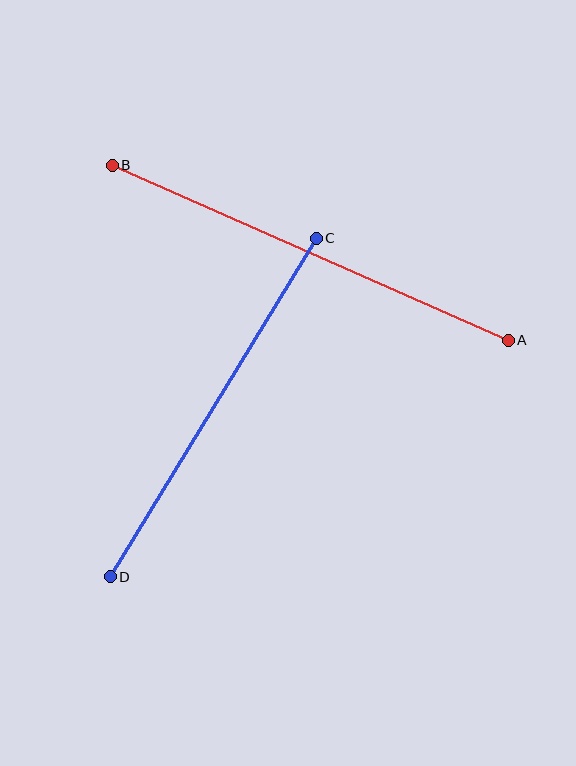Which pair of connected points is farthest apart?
Points A and B are farthest apart.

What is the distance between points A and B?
The distance is approximately 433 pixels.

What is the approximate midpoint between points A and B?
The midpoint is at approximately (310, 253) pixels.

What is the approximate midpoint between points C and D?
The midpoint is at approximately (213, 407) pixels.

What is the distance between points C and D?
The distance is approximately 396 pixels.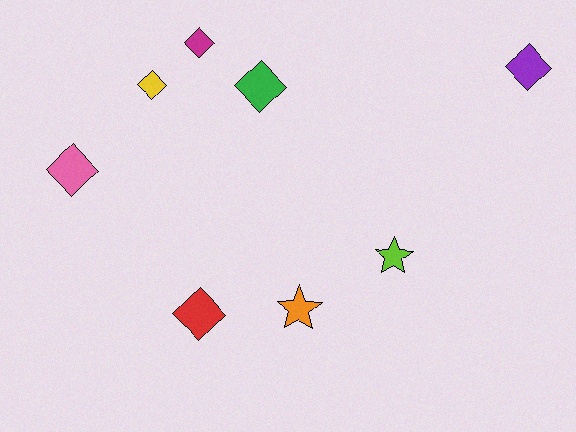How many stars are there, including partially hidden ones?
There are 2 stars.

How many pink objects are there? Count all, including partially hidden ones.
There is 1 pink object.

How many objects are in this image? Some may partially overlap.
There are 8 objects.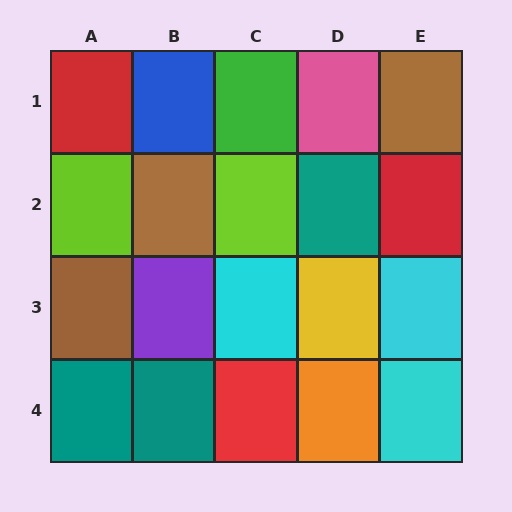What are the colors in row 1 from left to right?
Red, blue, green, pink, brown.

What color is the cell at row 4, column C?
Red.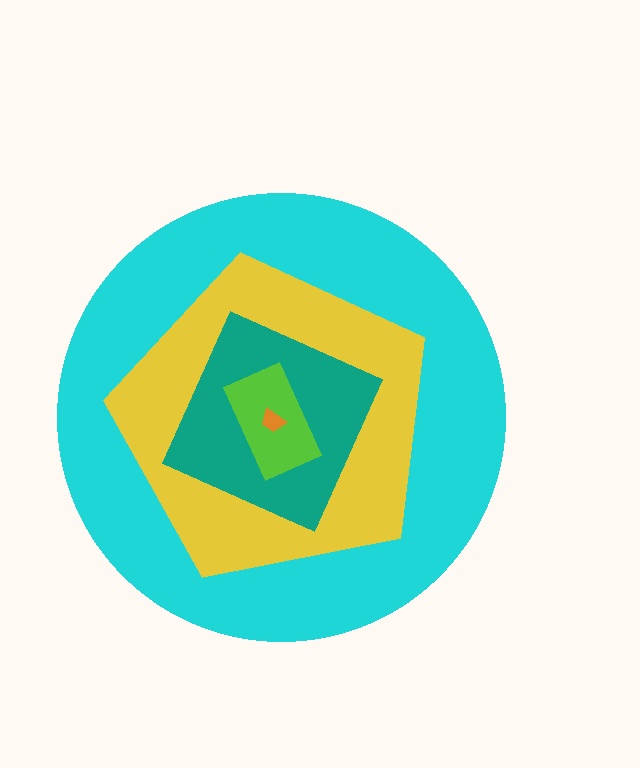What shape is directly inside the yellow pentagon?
The teal square.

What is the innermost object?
The orange trapezoid.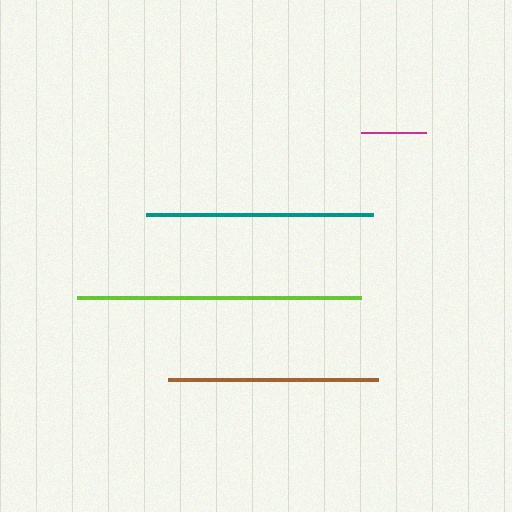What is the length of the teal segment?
The teal segment is approximately 227 pixels long.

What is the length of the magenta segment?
The magenta segment is approximately 65 pixels long.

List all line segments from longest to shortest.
From longest to shortest: lime, teal, brown, magenta.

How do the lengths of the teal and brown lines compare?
The teal and brown lines are approximately the same length.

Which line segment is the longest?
The lime line is the longest at approximately 284 pixels.